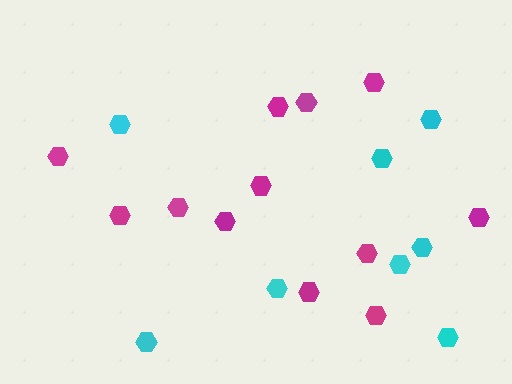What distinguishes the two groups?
There are 2 groups: one group of cyan hexagons (8) and one group of magenta hexagons (12).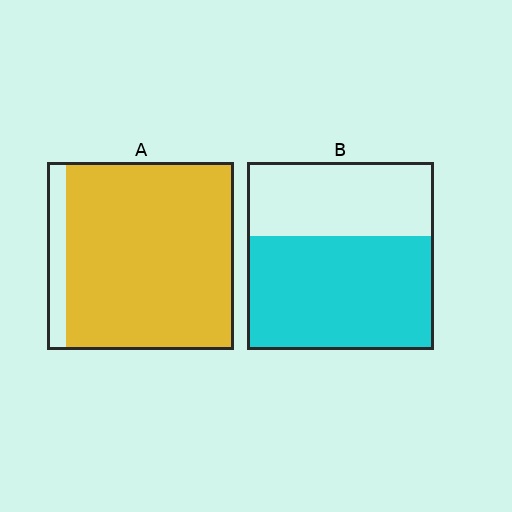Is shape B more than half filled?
Yes.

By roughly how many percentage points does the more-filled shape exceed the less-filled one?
By roughly 30 percentage points (A over B).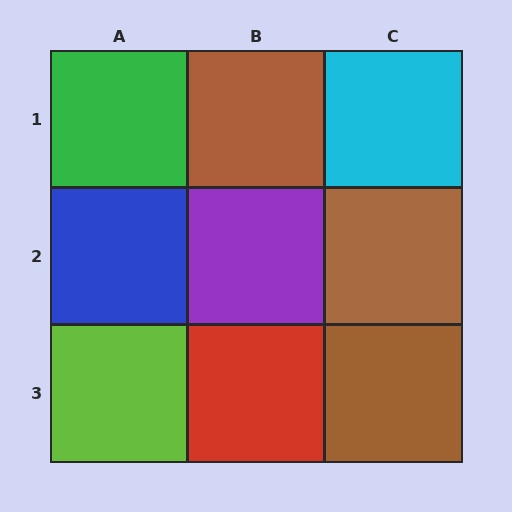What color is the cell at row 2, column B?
Purple.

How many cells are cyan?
1 cell is cyan.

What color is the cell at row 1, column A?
Green.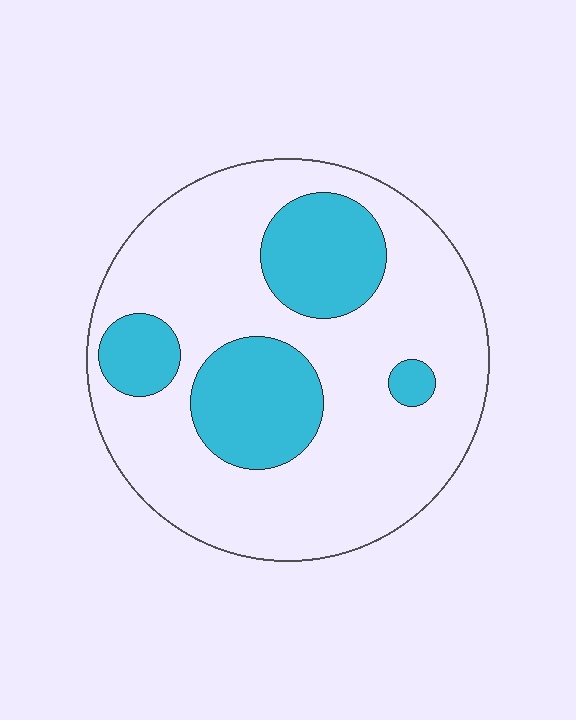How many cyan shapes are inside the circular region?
4.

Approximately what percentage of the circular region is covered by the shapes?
Approximately 25%.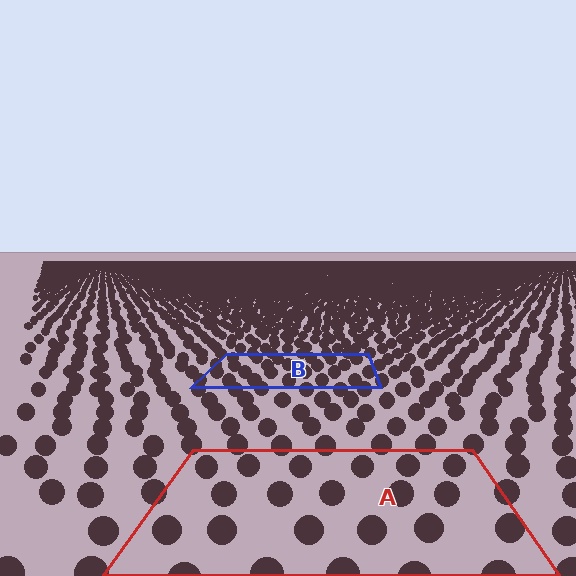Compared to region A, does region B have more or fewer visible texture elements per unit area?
Region B has more texture elements per unit area — they are packed more densely because it is farther away.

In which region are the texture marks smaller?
The texture marks are smaller in region B, because it is farther away.